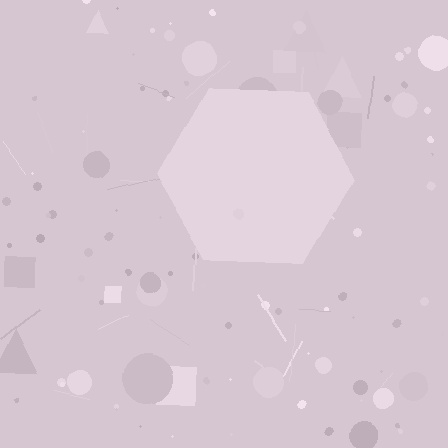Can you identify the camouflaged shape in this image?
The camouflaged shape is a hexagon.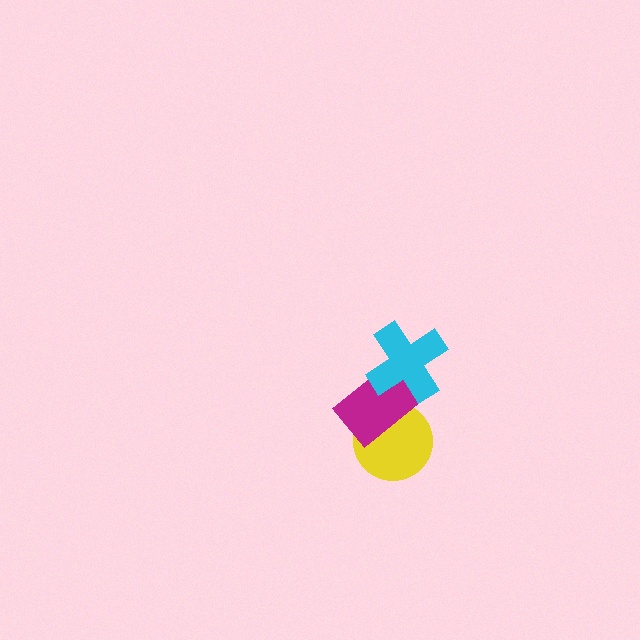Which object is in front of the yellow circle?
The magenta rectangle is in front of the yellow circle.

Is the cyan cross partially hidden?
No, no other shape covers it.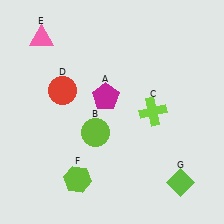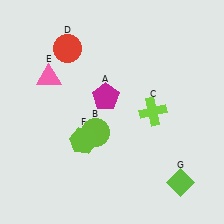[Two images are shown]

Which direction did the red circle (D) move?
The red circle (D) moved up.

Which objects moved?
The objects that moved are: the red circle (D), the pink triangle (E), the lime hexagon (F).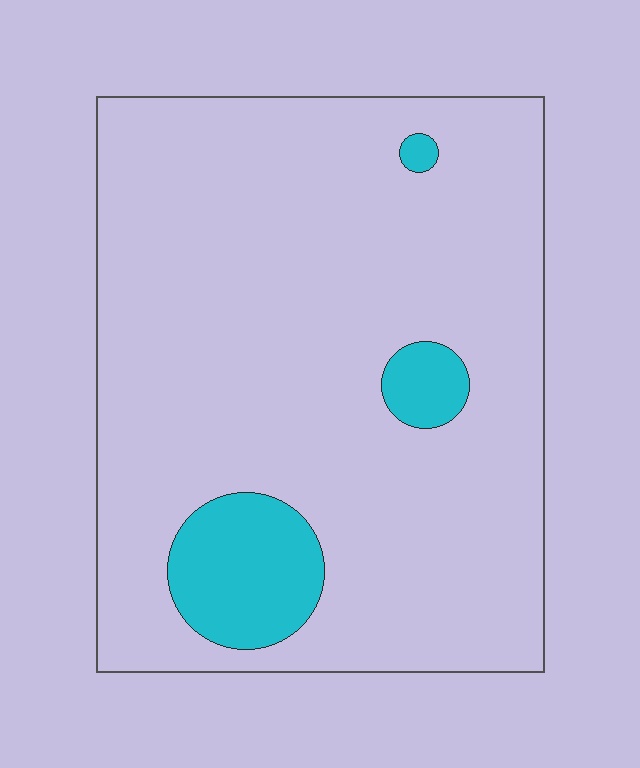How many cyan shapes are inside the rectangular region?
3.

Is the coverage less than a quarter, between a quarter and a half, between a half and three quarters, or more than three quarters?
Less than a quarter.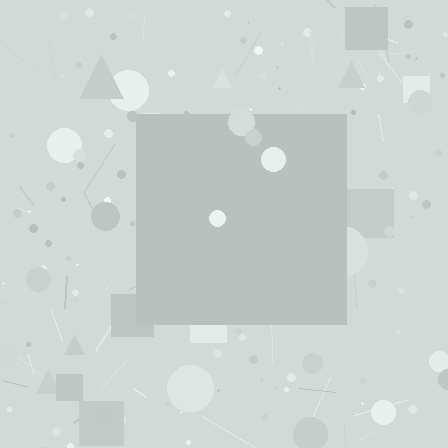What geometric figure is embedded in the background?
A square is embedded in the background.